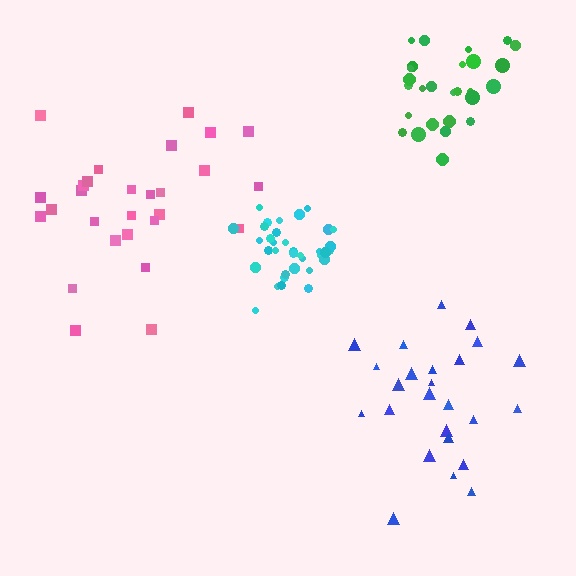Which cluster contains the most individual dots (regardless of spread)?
Cyan (35).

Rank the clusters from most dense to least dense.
cyan, green, blue, pink.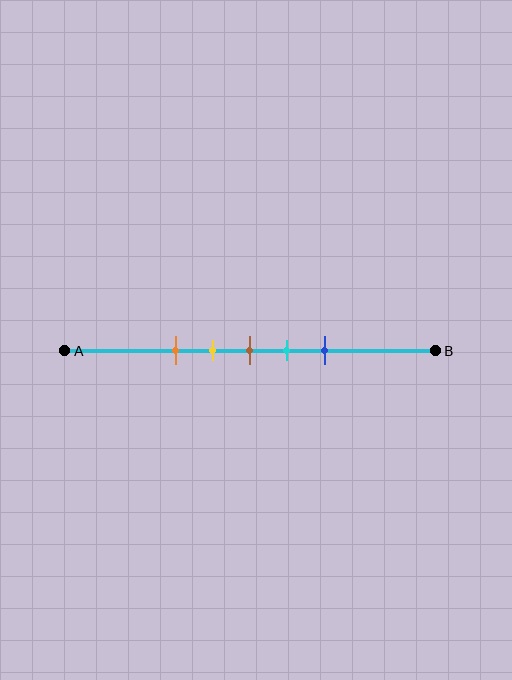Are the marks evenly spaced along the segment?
Yes, the marks are approximately evenly spaced.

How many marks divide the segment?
There are 5 marks dividing the segment.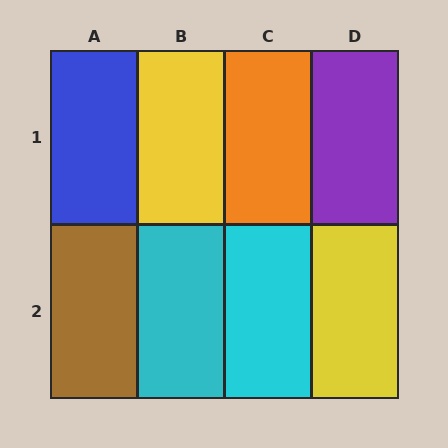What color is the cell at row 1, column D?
Purple.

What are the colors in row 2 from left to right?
Brown, cyan, cyan, yellow.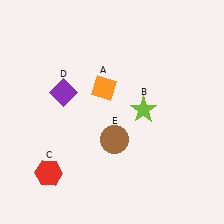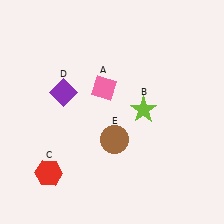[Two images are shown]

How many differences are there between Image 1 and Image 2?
There is 1 difference between the two images.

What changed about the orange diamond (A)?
In Image 1, A is orange. In Image 2, it changed to pink.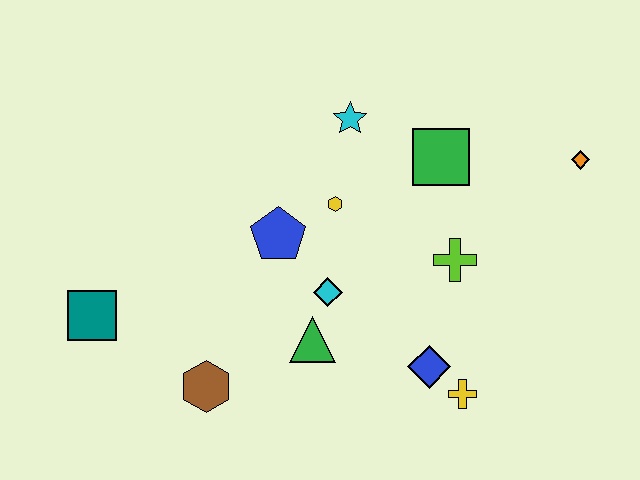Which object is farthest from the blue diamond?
The teal square is farthest from the blue diamond.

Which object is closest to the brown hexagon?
The green triangle is closest to the brown hexagon.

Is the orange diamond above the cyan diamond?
Yes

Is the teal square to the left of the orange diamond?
Yes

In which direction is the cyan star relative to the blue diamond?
The cyan star is above the blue diamond.